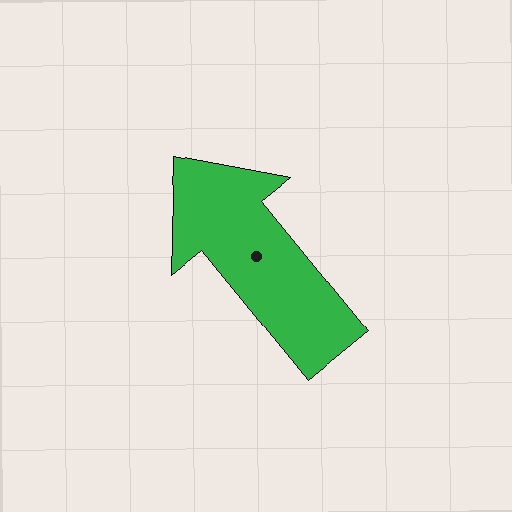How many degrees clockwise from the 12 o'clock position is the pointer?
Approximately 321 degrees.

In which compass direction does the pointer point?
Northwest.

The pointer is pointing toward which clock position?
Roughly 11 o'clock.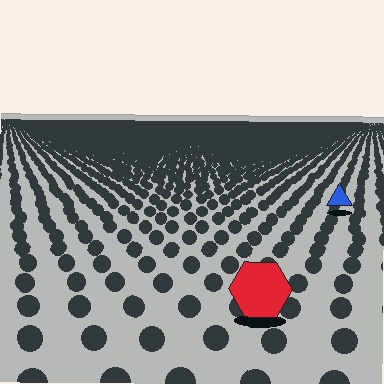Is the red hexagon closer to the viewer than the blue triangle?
Yes. The red hexagon is closer — you can tell from the texture gradient: the ground texture is coarser near it.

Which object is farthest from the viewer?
The blue triangle is farthest from the viewer. It appears smaller and the ground texture around it is denser.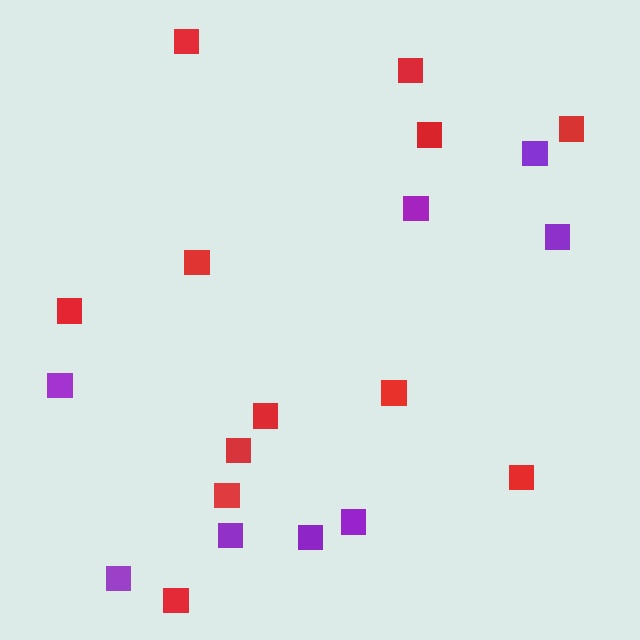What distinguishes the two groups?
There are 2 groups: one group of red squares (12) and one group of purple squares (8).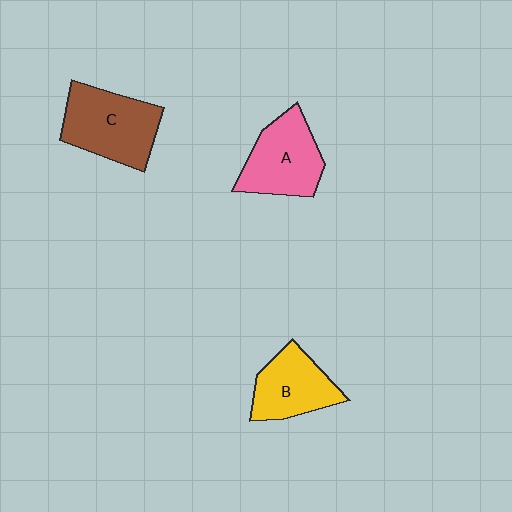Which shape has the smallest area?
Shape B (yellow).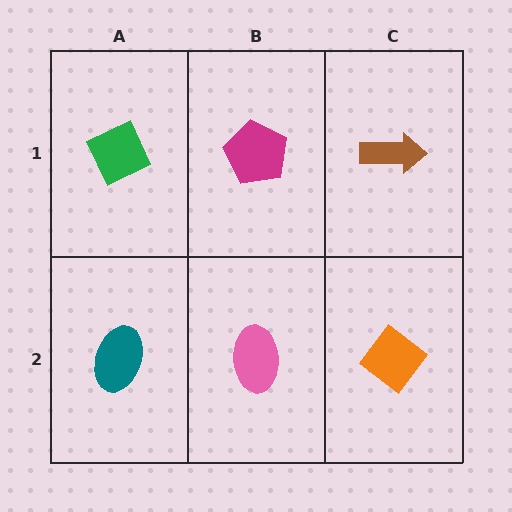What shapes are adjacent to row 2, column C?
A brown arrow (row 1, column C), a pink ellipse (row 2, column B).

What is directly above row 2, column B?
A magenta pentagon.